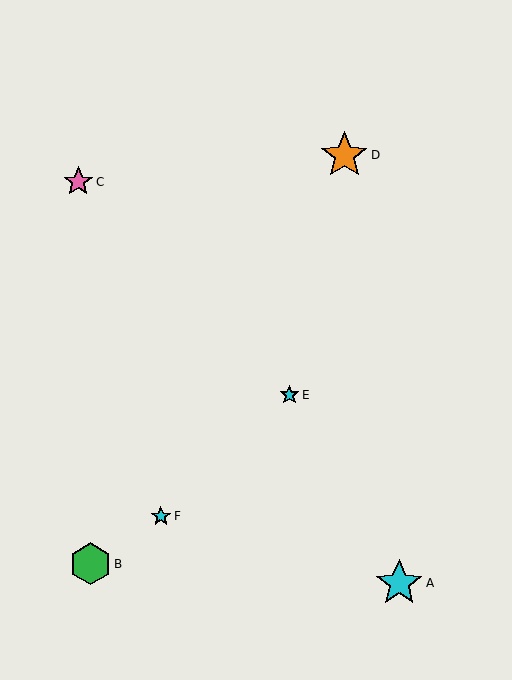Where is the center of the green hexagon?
The center of the green hexagon is at (90, 564).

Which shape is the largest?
The orange star (labeled D) is the largest.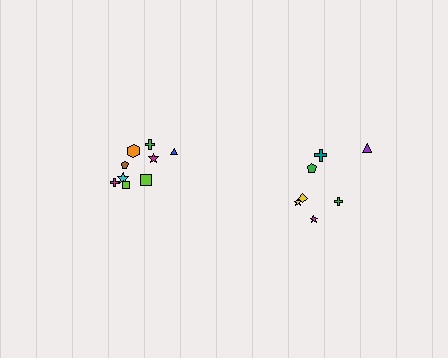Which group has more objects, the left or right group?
The left group.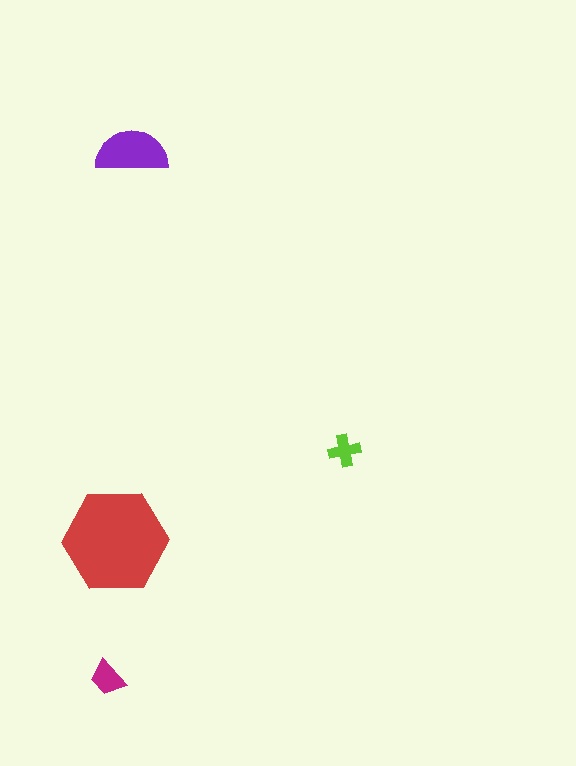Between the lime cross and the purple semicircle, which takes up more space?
The purple semicircle.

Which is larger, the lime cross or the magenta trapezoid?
The magenta trapezoid.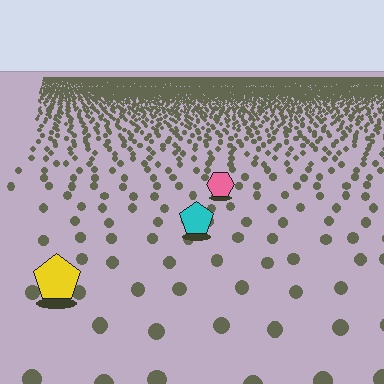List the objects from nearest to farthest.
From nearest to farthest: the yellow pentagon, the cyan pentagon, the pink hexagon.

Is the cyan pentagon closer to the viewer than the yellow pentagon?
No. The yellow pentagon is closer — you can tell from the texture gradient: the ground texture is coarser near it.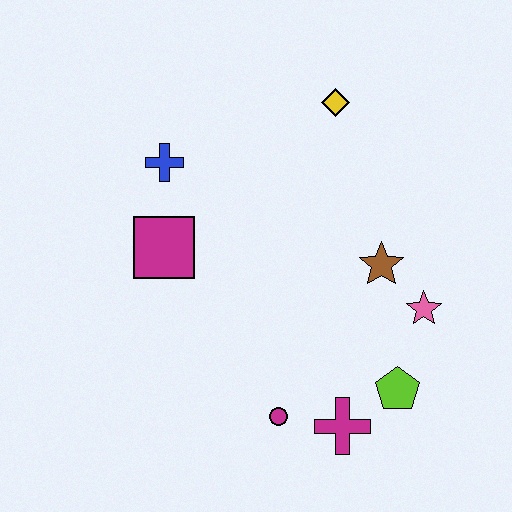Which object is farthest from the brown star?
The blue cross is farthest from the brown star.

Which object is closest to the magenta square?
The blue cross is closest to the magenta square.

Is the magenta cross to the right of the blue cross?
Yes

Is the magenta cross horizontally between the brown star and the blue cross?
Yes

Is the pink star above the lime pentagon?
Yes